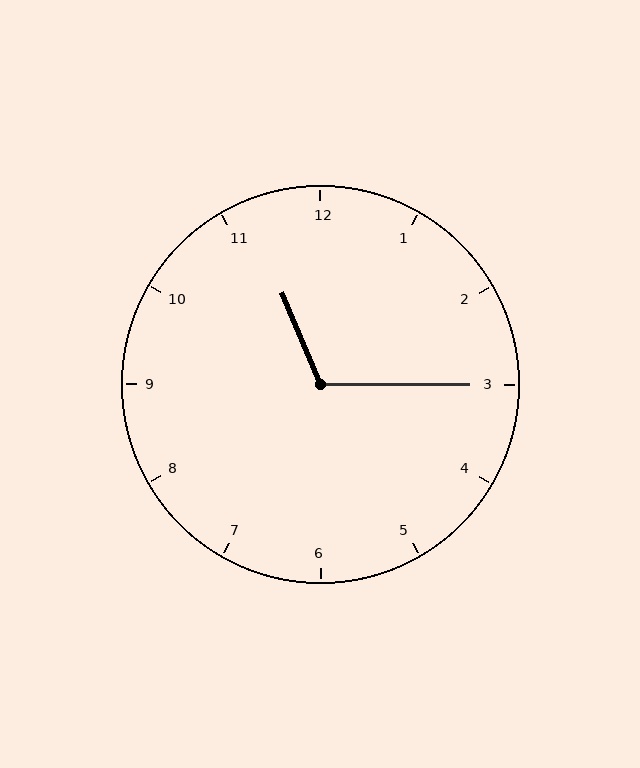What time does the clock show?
11:15.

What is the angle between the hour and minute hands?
Approximately 112 degrees.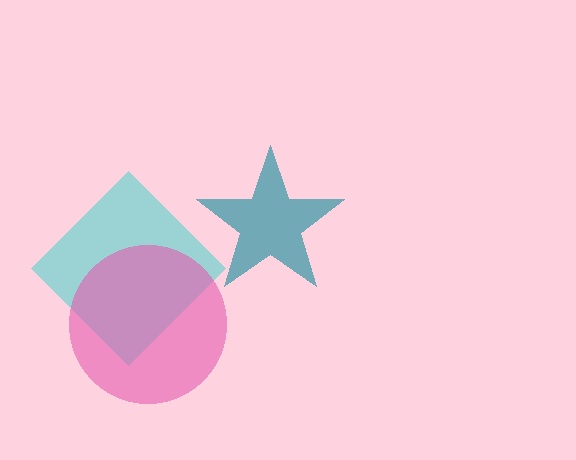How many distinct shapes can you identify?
There are 3 distinct shapes: a teal star, a cyan diamond, a pink circle.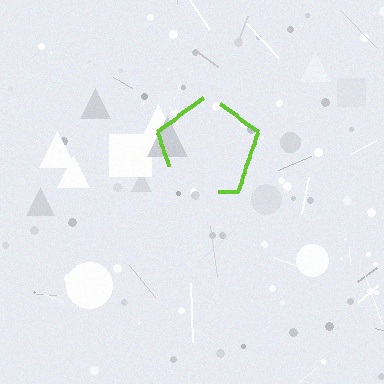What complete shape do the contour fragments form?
The contour fragments form a pentagon.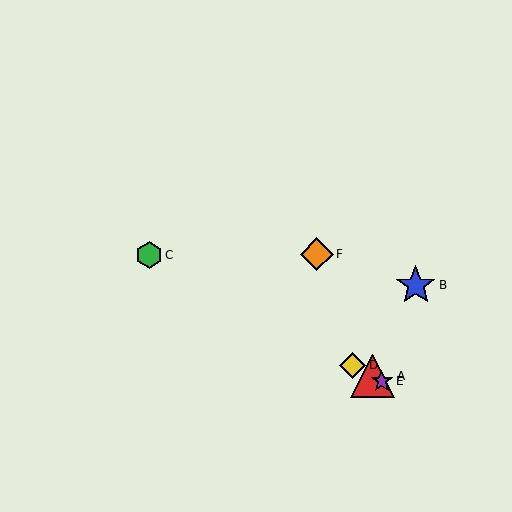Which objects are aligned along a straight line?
Objects A, C, D, E are aligned along a straight line.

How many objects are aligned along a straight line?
4 objects (A, C, D, E) are aligned along a straight line.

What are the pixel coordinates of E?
Object E is at (382, 381).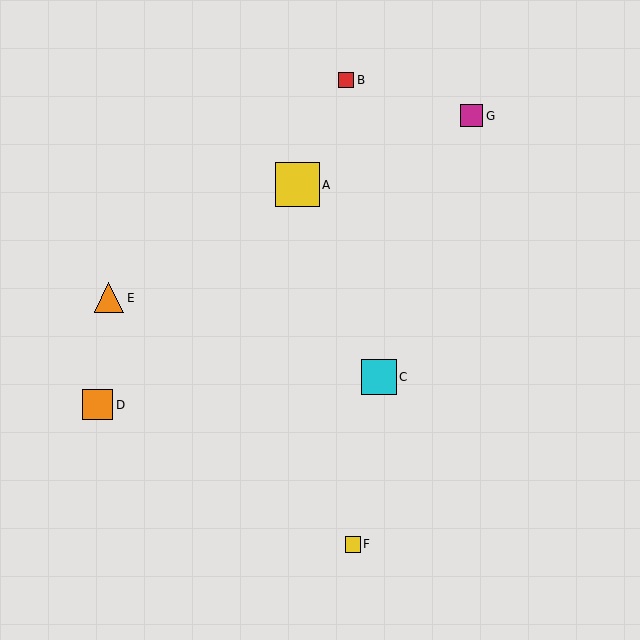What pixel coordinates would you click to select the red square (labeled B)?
Click at (346, 80) to select the red square B.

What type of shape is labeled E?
Shape E is an orange triangle.